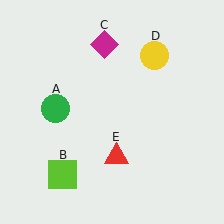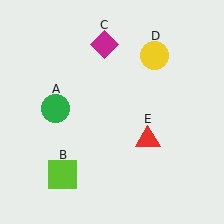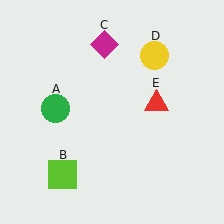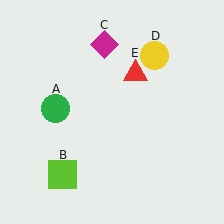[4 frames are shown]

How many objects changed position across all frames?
1 object changed position: red triangle (object E).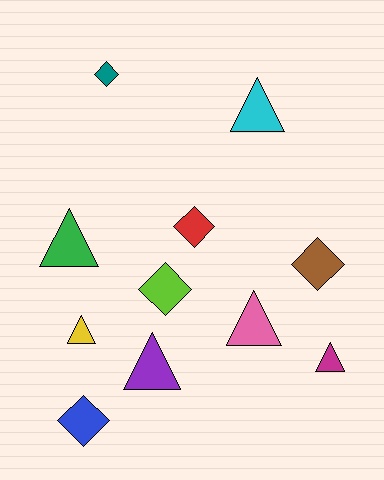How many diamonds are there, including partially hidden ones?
There are 5 diamonds.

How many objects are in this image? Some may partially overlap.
There are 11 objects.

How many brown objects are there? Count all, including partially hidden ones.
There is 1 brown object.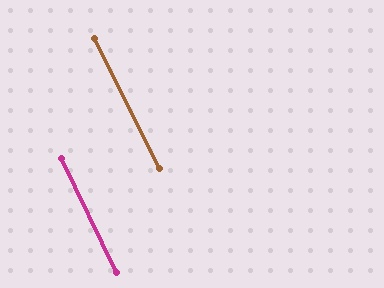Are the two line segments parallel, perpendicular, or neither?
Parallel — their directions differ by only 1.1°.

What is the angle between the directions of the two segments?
Approximately 1 degree.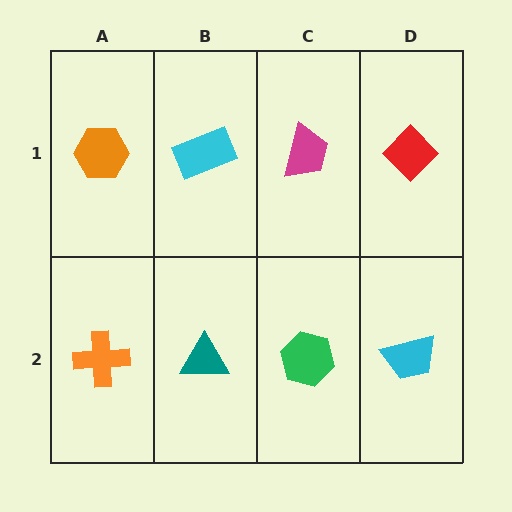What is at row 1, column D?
A red diamond.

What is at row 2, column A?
An orange cross.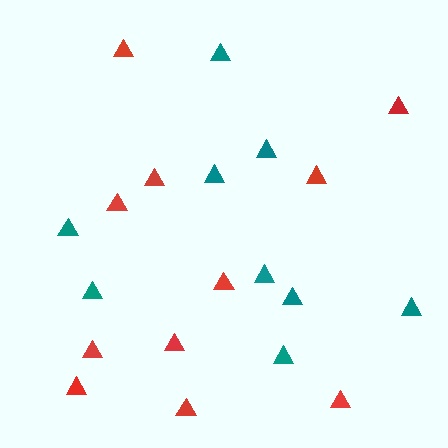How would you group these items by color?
There are 2 groups: one group of red triangles (11) and one group of teal triangles (9).